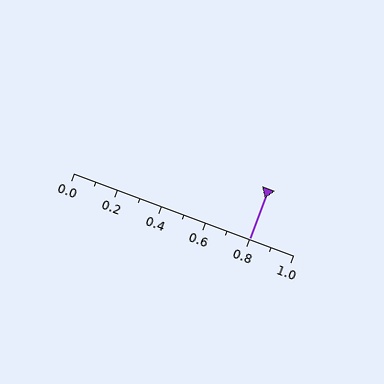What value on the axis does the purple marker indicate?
The marker indicates approximately 0.8.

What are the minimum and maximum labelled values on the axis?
The axis runs from 0.0 to 1.0.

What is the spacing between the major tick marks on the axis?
The major ticks are spaced 0.2 apart.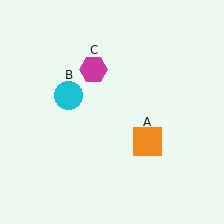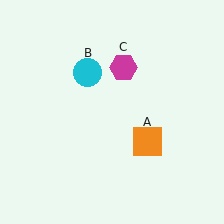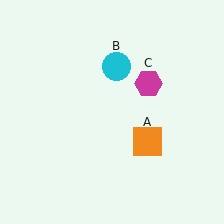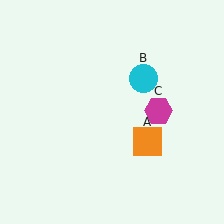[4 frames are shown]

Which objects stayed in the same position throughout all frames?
Orange square (object A) remained stationary.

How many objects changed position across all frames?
2 objects changed position: cyan circle (object B), magenta hexagon (object C).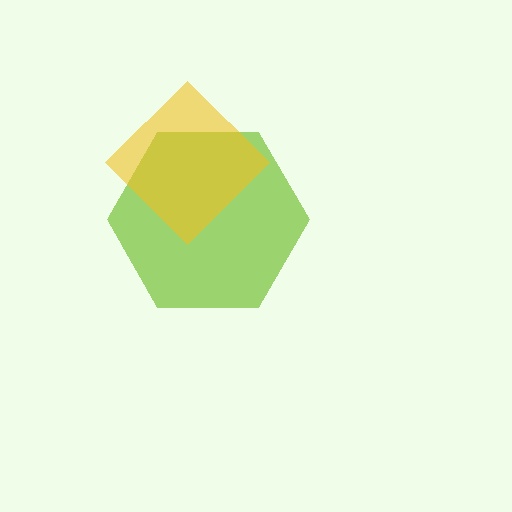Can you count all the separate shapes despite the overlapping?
Yes, there are 2 separate shapes.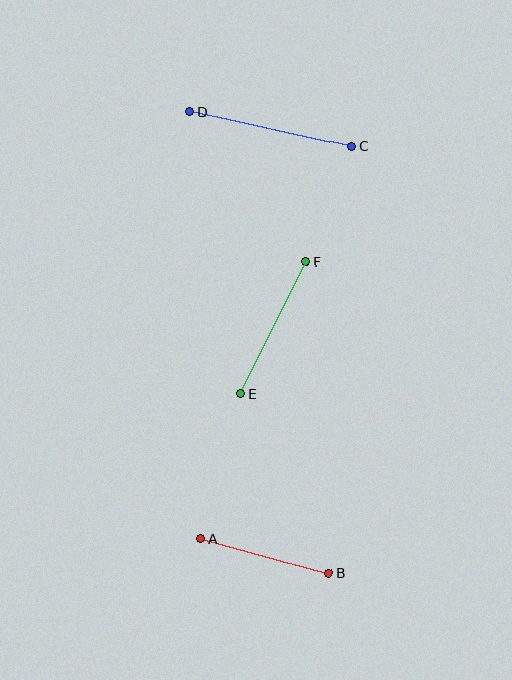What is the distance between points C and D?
The distance is approximately 165 pixels.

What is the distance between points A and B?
The distance is approximately 132 pixels.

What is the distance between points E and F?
The distance is approximately 148 pixels.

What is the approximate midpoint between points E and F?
The midpoint is at approximately (274, 328) pixels.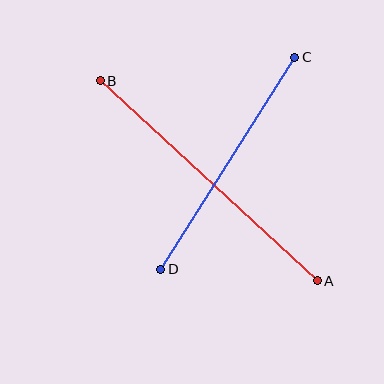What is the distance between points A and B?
The distance is approximately 295 pixels.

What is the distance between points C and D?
The distance is approximately 251 pixels.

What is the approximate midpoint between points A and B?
The midpoint is at approximately (209, 181) pixels.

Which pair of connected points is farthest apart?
Points A and B are farthest apart.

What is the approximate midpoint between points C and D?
The midpoint is at approximately (228, 163) pixels.